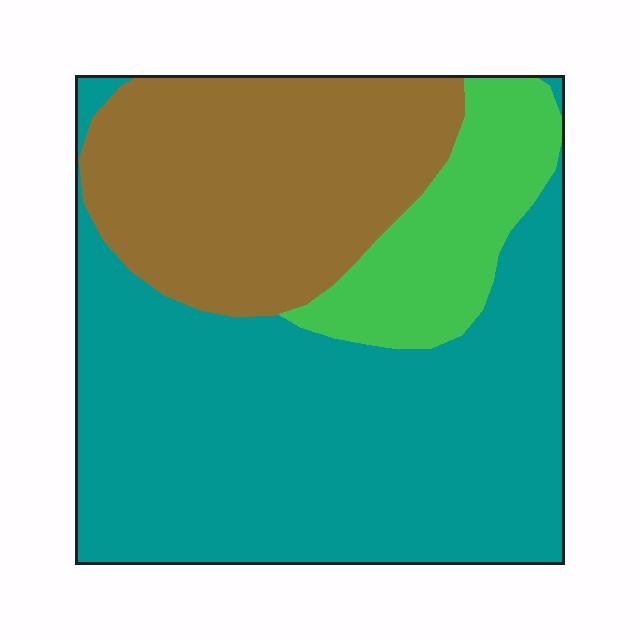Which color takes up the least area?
Green, at roughly 15%.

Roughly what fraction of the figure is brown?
Brown covers about 30% of the figure.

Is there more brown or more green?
Brown.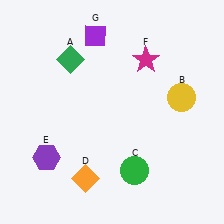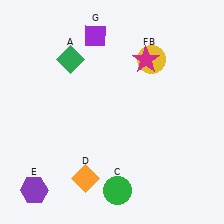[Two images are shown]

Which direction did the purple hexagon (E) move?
The purple hexagon (E) moved down.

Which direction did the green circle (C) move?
The green circle (C) moved down.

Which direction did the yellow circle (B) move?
The yellow circle (B) moved up.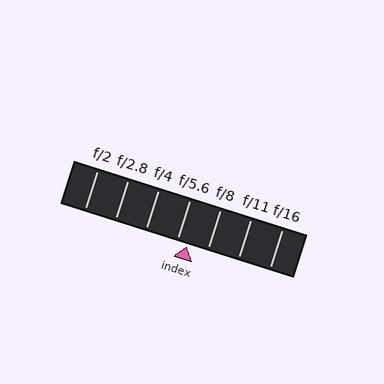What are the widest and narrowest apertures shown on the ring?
The widest aperture shown is f/2 and the narrowest is f/16.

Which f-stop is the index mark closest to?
The index mark is closest to f/5.6.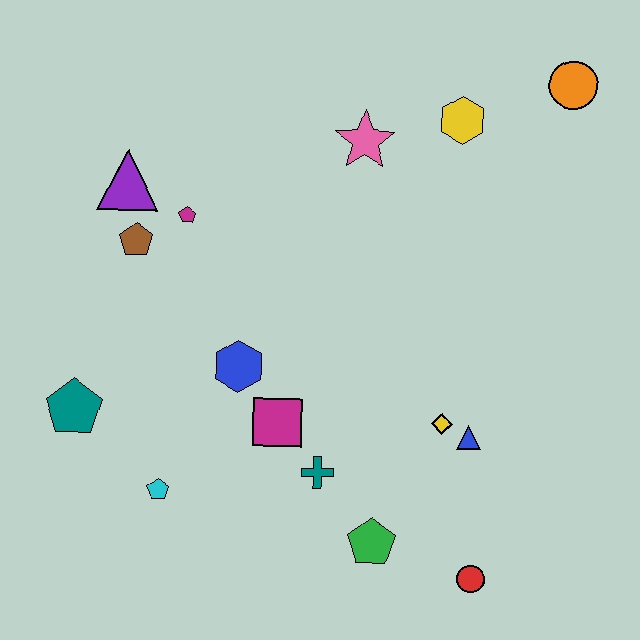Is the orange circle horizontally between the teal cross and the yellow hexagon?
No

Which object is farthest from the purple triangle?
The red circle is farthest from the purple triangle.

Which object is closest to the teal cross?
The magenta square is closest to the teal cross.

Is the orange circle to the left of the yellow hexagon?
No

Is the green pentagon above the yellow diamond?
No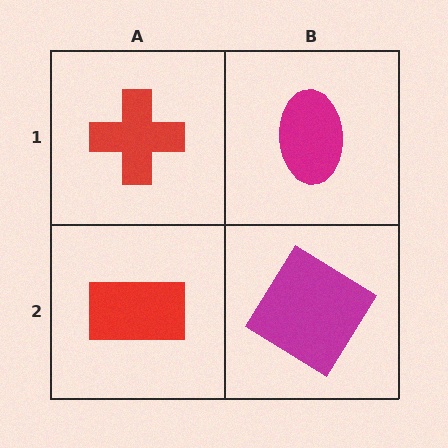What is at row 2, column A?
A red rectangle.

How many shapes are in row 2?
2 shapes.